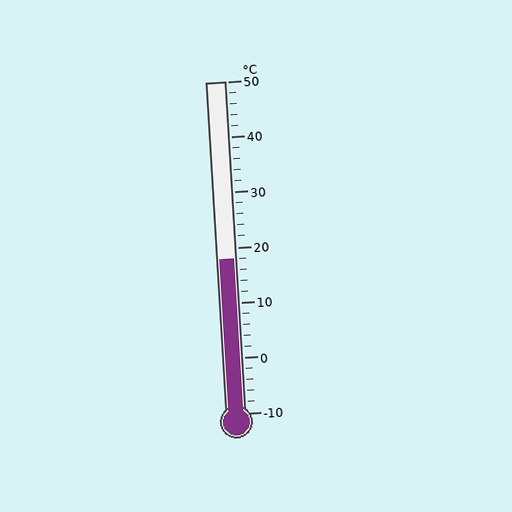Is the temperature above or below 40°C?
The temperature is below 40°C.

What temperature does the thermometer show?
The thermometer shows approximately 18°C.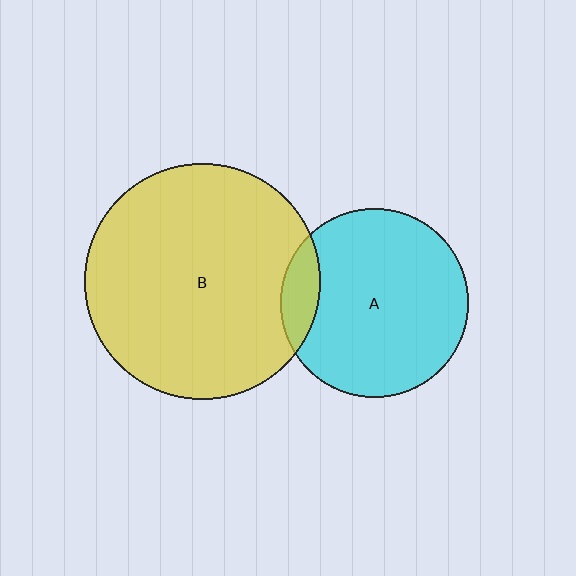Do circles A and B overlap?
Yes.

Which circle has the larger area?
Circle B (yellow).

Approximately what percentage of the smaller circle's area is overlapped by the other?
Approximately 10%.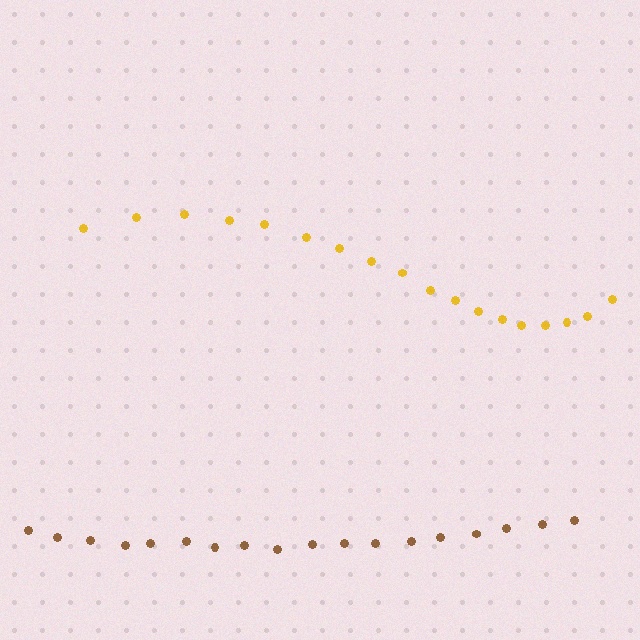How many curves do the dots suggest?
There are 2 distinct paths.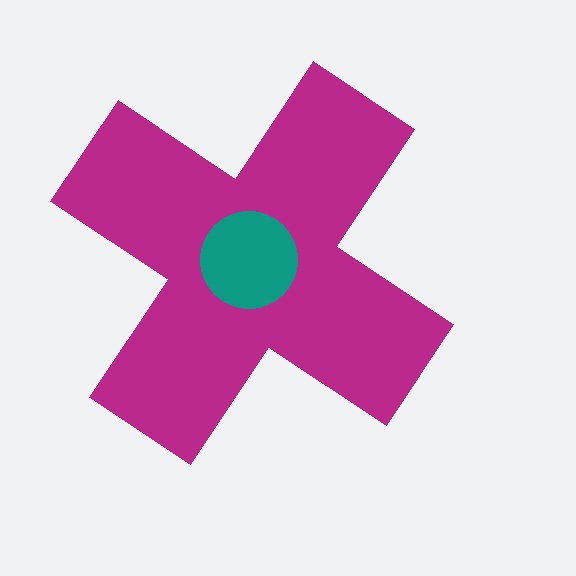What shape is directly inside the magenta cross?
The teal circle.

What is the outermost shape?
The magenta cross.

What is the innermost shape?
The teal circle.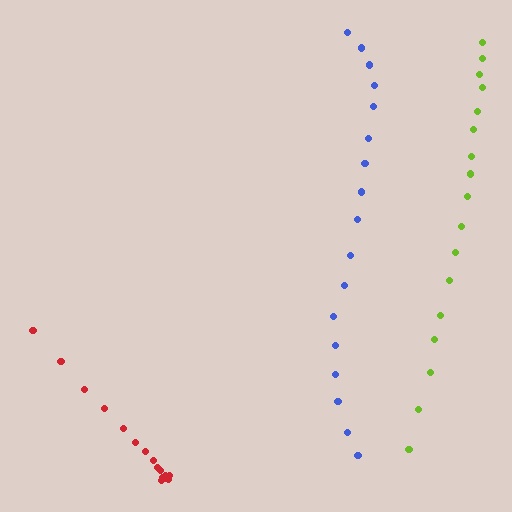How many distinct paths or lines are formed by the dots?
There are 3 distinct paths.